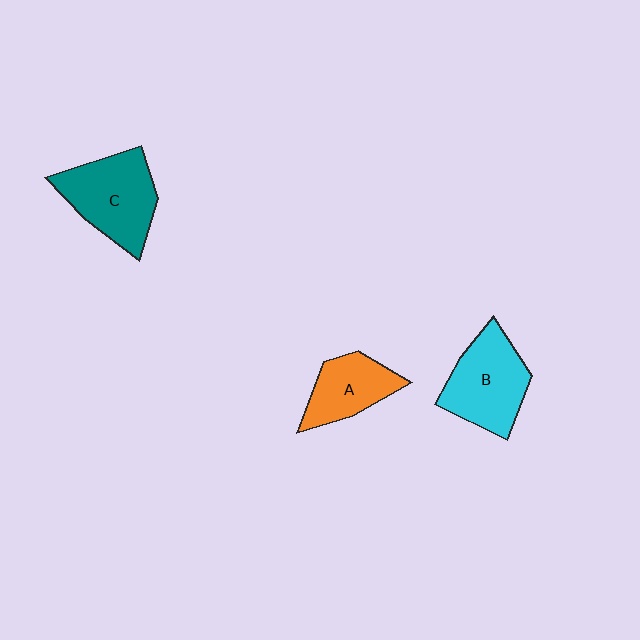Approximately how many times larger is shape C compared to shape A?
Approximately 1.4 times.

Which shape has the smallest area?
Shape A (orange).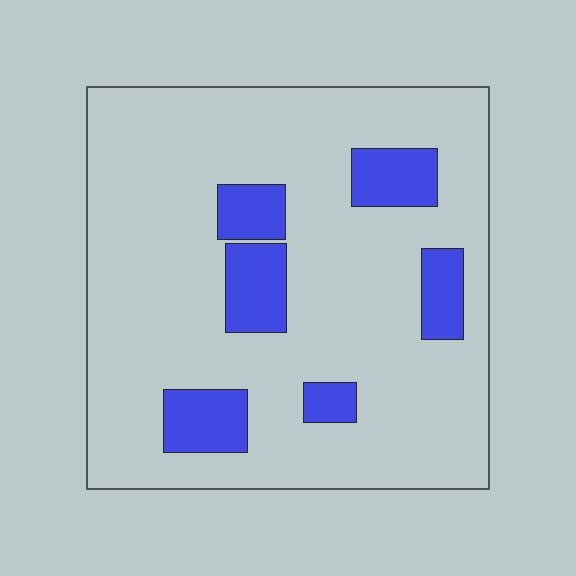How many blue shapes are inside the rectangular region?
6.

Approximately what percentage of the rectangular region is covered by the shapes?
Approximately 15%.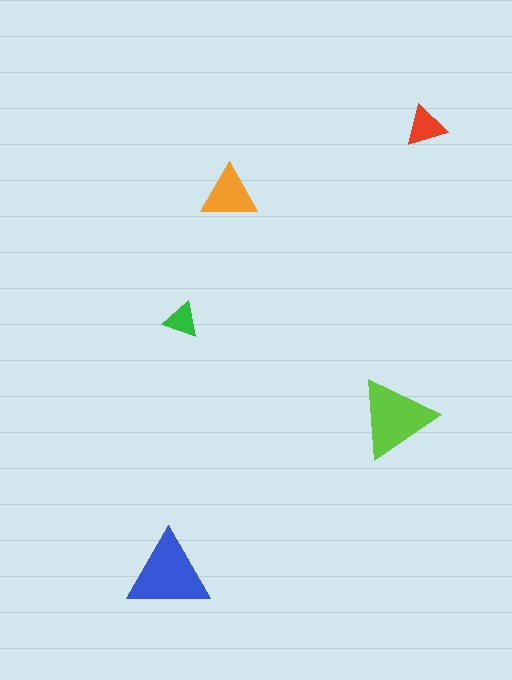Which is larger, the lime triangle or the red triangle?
The lime one.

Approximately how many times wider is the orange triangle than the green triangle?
About 1.5 times wider.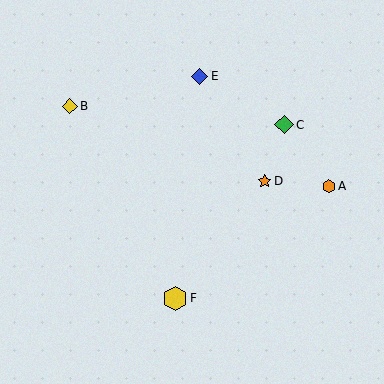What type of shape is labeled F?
Shape F is a yellow hexagon.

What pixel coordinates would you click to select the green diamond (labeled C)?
Click at (284, 125) to select the green diamond C.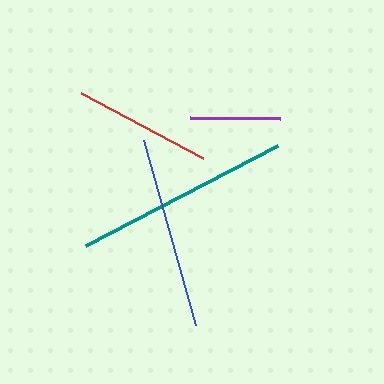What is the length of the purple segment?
The purple segment is approximately 89 pixels long.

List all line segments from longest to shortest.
From longest to shortest: teal, blue, red, purple.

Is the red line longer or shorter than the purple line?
The red line is longer than the purple line.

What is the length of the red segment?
The red segment is approximately 138 pixels long.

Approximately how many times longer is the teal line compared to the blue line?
The teal line is approximately 1.1 times the length of the blue line.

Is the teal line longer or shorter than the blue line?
The teal line is longer than the blue line.